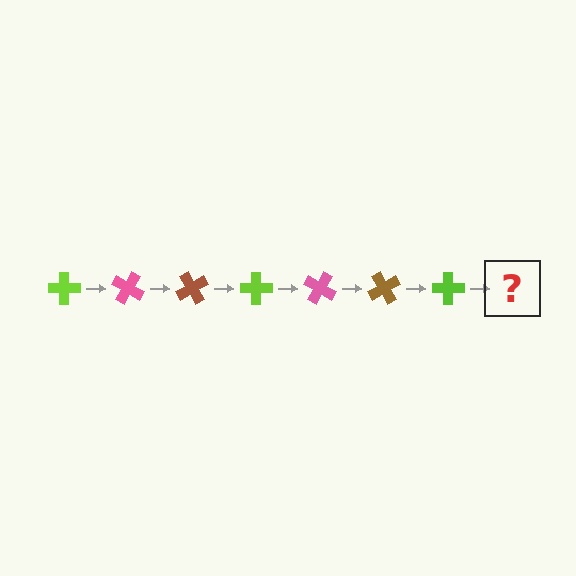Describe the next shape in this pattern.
It should be a pink cross, rotated 210 degrees from the start.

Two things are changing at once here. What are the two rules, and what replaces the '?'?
The two rules are that it rotates 30 degrees each step and the color cycles through lime, pink, and brown. The '?' should be a pink cross, rotated 210 degrees from the start.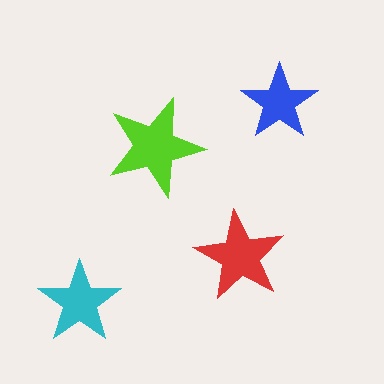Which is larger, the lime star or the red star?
The lime one.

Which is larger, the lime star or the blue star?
The lime one.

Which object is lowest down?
The cyan star is bottommost.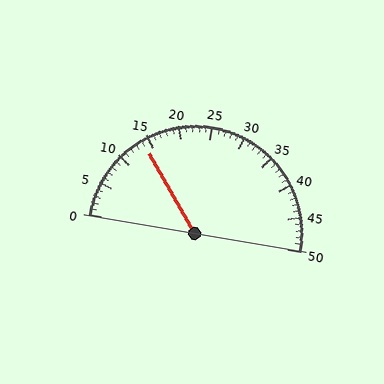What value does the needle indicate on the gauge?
The needle indicates approximately 14.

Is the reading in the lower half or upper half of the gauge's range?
The reading is in the lower half of the range (0 to 50).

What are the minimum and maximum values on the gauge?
The gauge ranges from 0 to 50.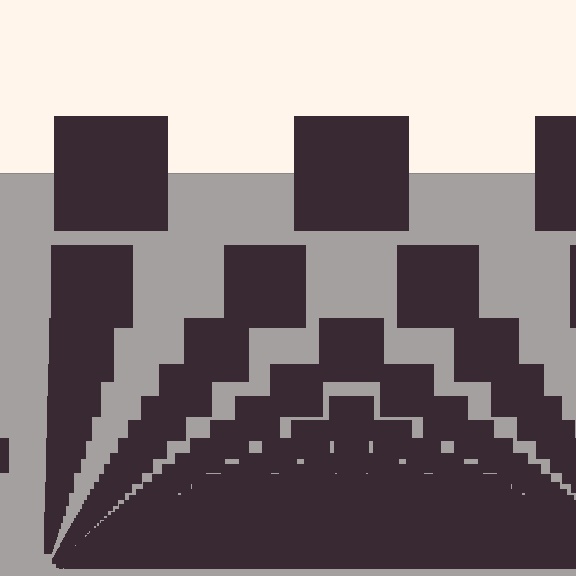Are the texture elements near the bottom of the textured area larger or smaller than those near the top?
Smaller. The gradient is inverted — elements near the bottom are smaller and denser.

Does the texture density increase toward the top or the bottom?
Density increases toward the bottom.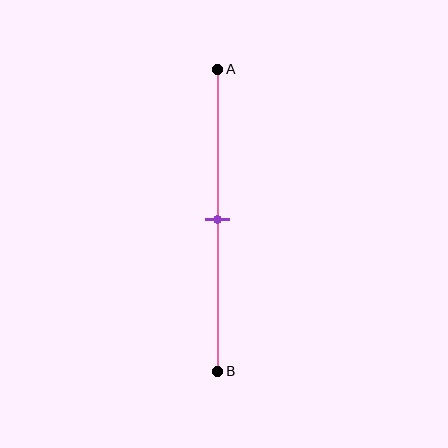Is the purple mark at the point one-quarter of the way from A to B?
No, the mark is at about 50% from A, not at the 25% one-quarter point.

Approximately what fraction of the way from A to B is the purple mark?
The purple mark is approximately 50% of the way from A to B.